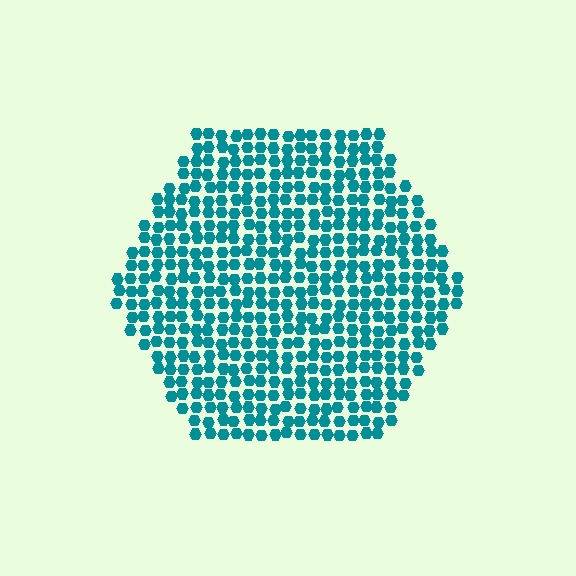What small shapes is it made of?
It is made of small hexagons.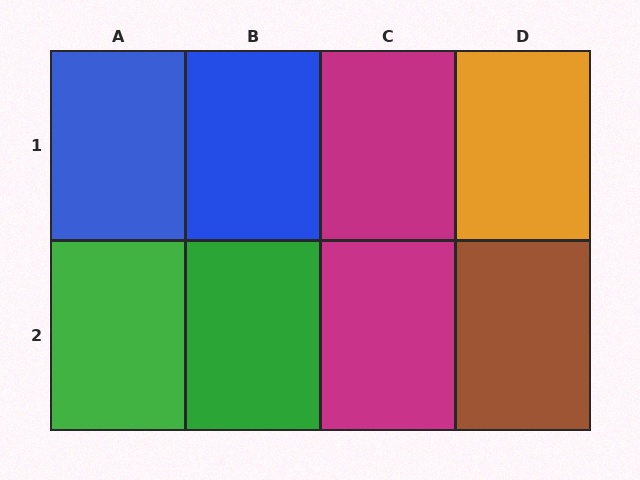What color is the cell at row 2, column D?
Brown.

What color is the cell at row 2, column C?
Magenta.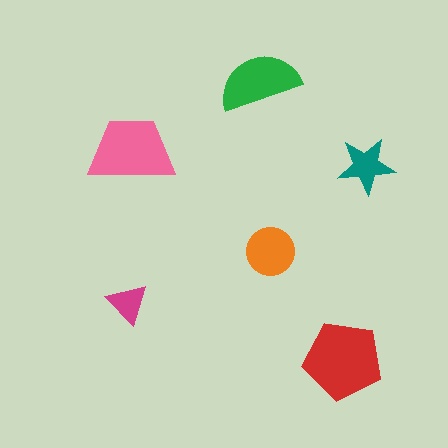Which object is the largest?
The red pentagon.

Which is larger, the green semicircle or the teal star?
The green semicircle.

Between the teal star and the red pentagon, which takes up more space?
The red pentagon.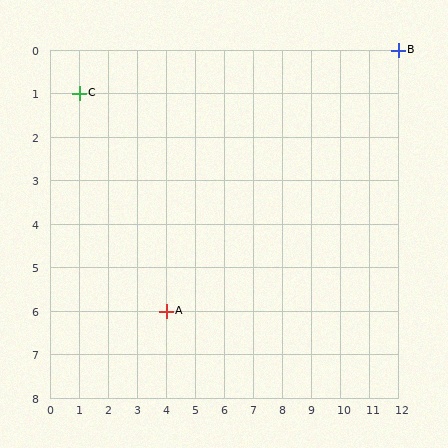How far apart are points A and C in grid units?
Points A and C are 3 columns and 5 rows apart (about 5.8 grid units diagonally).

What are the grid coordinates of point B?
Point B is at grid coordinates (12, 0).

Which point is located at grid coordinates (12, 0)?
Point B is at (12, 0).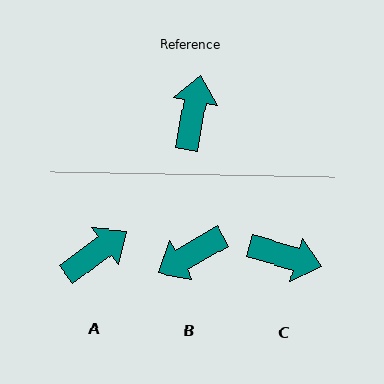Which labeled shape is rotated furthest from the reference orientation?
B, about 130 degrees away.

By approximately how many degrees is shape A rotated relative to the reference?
Approximately 44 degrees clockwise.